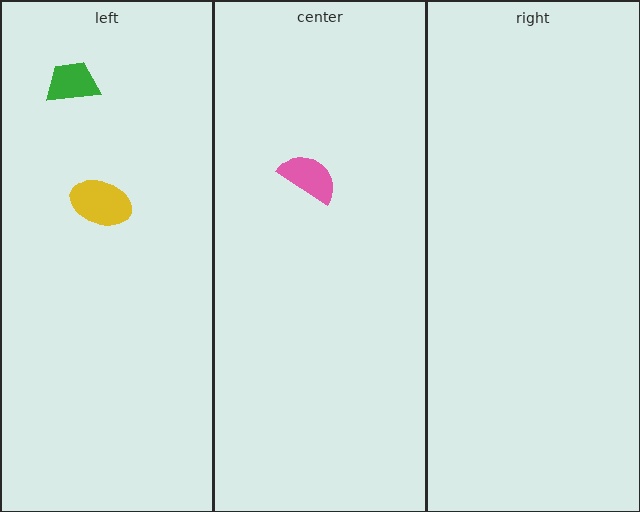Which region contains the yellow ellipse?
The left region.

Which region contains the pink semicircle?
The center region.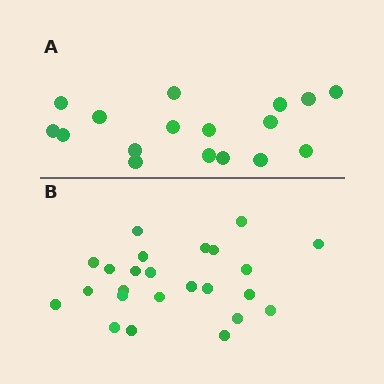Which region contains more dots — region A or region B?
Region B (the bottom region) has more dots.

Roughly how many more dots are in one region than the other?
Region B has roughly 8 or so more dots than region A.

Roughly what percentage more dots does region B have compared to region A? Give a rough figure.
About 40% more.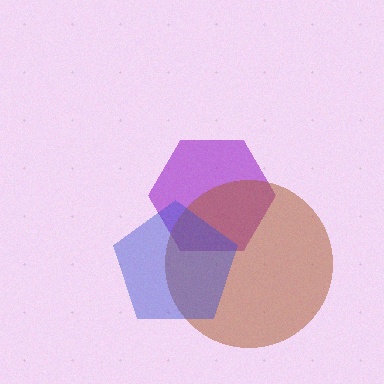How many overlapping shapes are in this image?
There are 3 overlapping shapes in the image.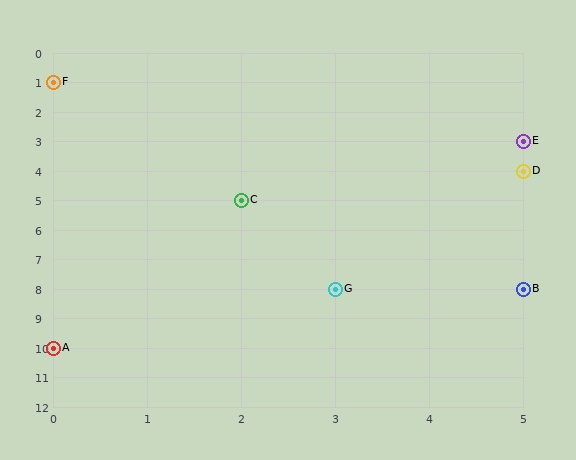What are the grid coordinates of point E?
Point E is at grid coordinates (5, 3).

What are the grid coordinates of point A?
Point A is at grid coordinates (0, 10).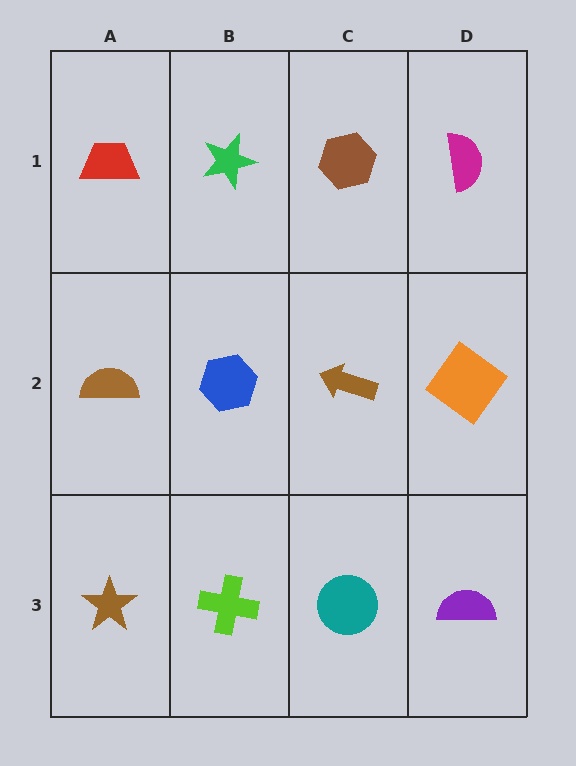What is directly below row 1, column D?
An orange diamond.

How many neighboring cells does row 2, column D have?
3.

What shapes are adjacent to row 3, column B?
A blue hexagon (row 2, column B), a brown star (row 3, column A), a teal circle (row 3, column C).